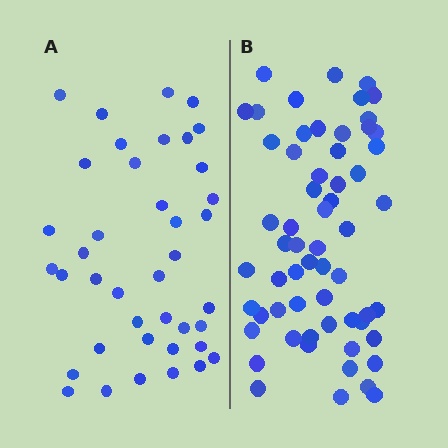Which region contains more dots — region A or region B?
Region B (the right region) has more dots.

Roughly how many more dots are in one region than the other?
Region B has approximately 20 more dots than region A.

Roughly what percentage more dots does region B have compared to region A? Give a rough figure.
About 50% more.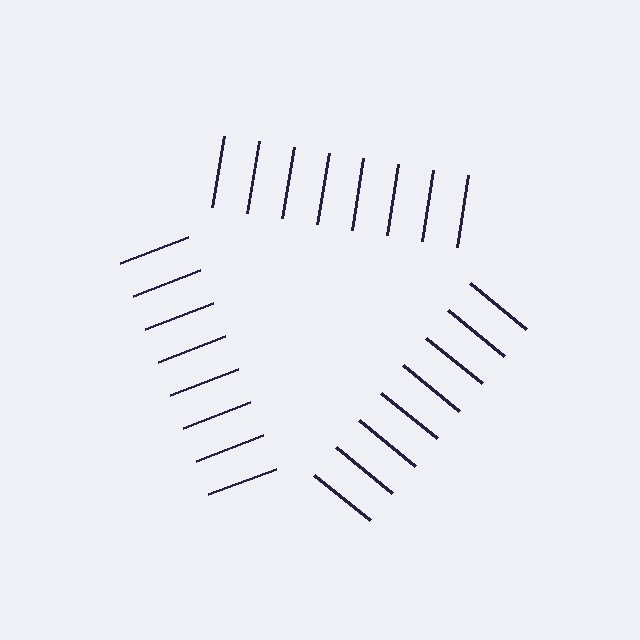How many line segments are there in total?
24 — 8 along each of the 3 edges.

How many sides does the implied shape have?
3 sides — the line-ends trace a triangle.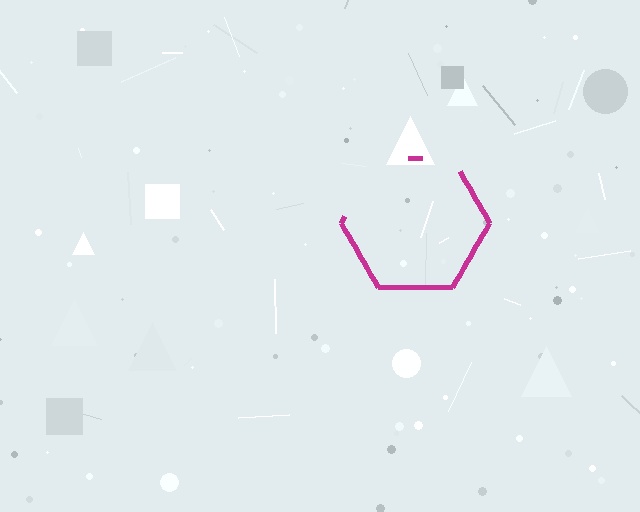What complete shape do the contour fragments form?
The contour fragments form a hexagon.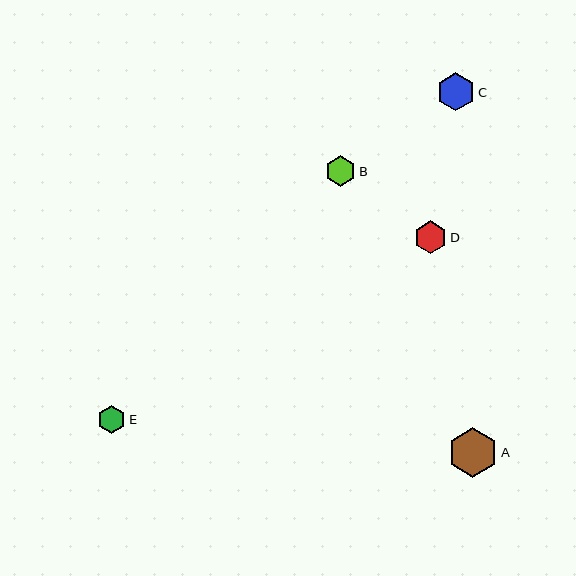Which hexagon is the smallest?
Hexagon E is the smallest with a size of approximately 28 pixels.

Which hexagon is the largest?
Hexagon A is the largest with a size of approximately 49 pixels.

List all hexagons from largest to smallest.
From largest to smallest: A, C, D, B, E.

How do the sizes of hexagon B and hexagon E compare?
Hexagon B and hexagon E are approximately the same size.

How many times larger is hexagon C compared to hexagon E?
Hexagon C is approximately 1.4 times the size of hexagon E.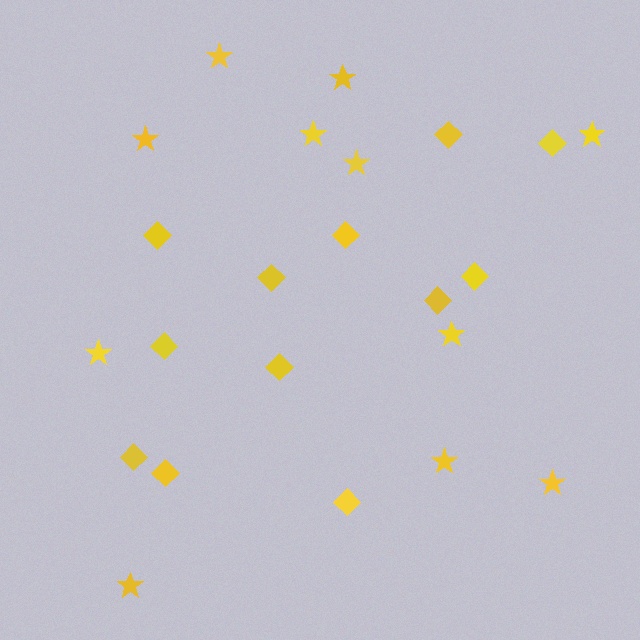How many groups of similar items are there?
There are 2 groups: one group of diamonds (12) and one group of stars (11).